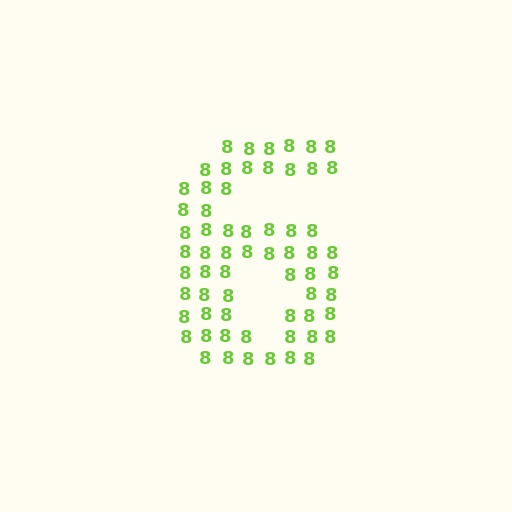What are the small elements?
The small elements are digit 8's.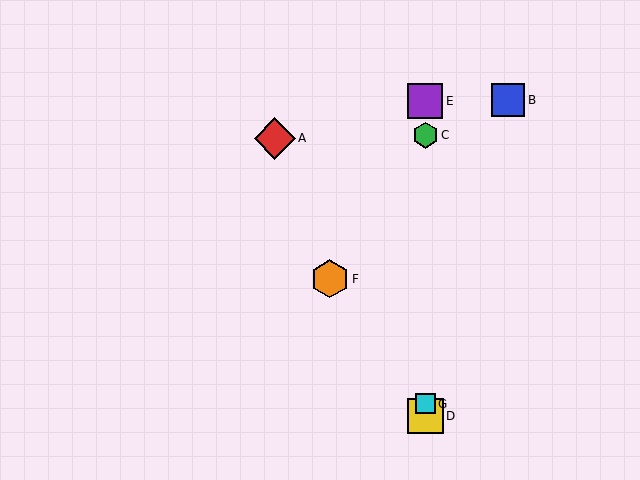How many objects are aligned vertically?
4 objects (C, D, E, G) are aligned vertically.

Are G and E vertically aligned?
Yes, both are at x≈425.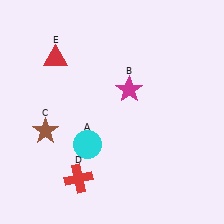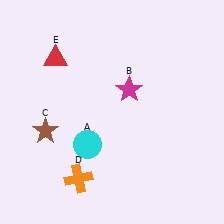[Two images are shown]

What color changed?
The cross (D) changed from red in Image 1 to orange in Image 2.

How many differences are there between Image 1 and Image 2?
There is 1 difference between the two images.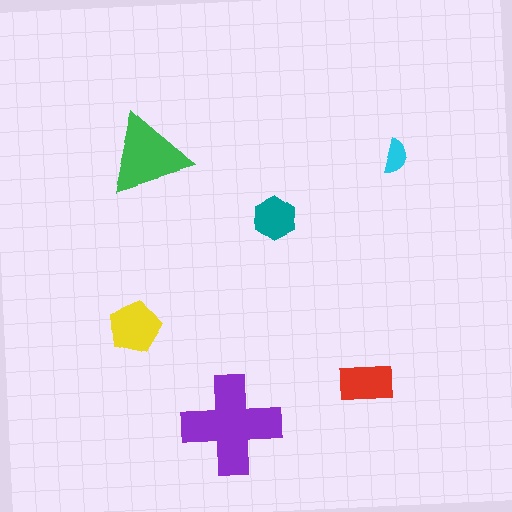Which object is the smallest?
The cyan semicircle.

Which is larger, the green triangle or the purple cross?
The purple cross.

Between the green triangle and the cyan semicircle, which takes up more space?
The green triangle.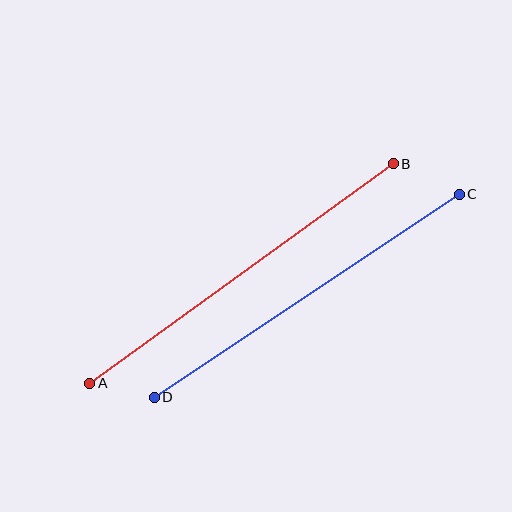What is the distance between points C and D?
The distance is approximately 367 pixels.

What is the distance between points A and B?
The distance is approximately 374 pixels.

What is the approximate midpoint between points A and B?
The midpoint is at approximately (241, 274) pixels.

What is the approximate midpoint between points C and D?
The midpoint is at approximately (307, 296) pixels.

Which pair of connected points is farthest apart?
Points A and B are farthest apart.